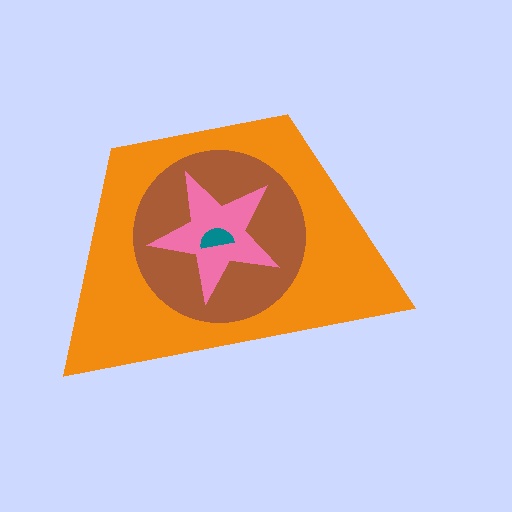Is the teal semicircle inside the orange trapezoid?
Yes.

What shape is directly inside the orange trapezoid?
The brown circle.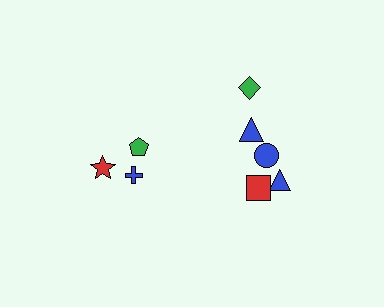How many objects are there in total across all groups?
There are 8 objects.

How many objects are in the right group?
There are 5 objects.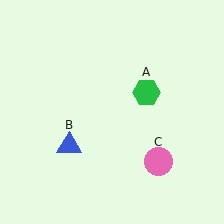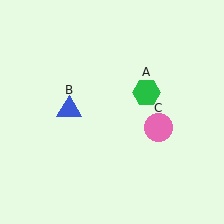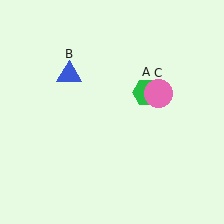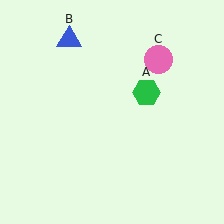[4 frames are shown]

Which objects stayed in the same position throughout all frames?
Green hexagon (object A) remained stationary.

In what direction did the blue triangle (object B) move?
The blue triangle (object B) moved up.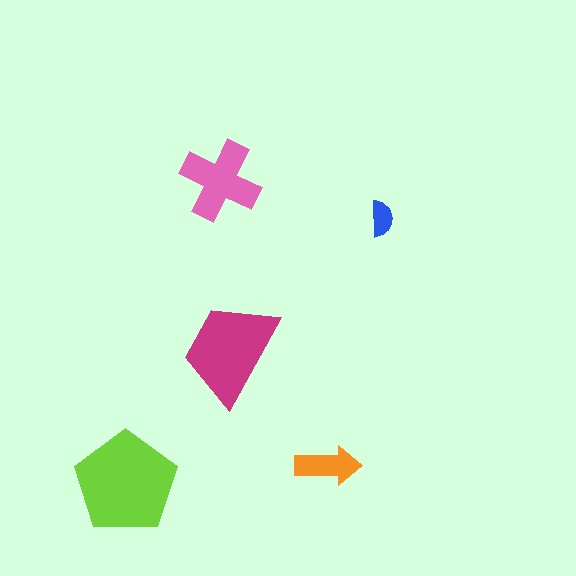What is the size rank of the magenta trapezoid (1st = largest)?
2nd.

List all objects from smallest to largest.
The blue semicircle, the orange arrow, the pink cross, the magenta trapezoid, the lime pentagon.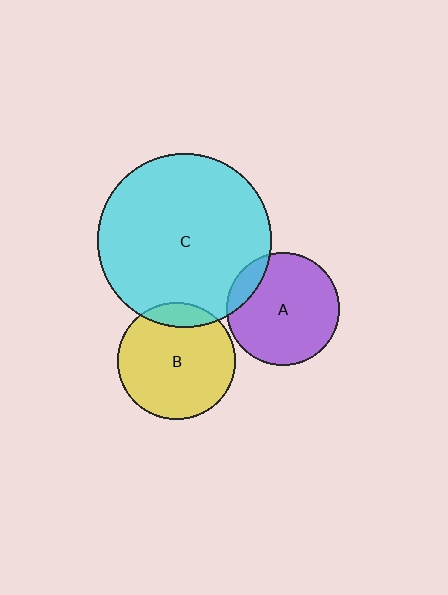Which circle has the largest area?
Circle C (cyan).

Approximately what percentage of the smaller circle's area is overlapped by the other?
Approximately 10%.